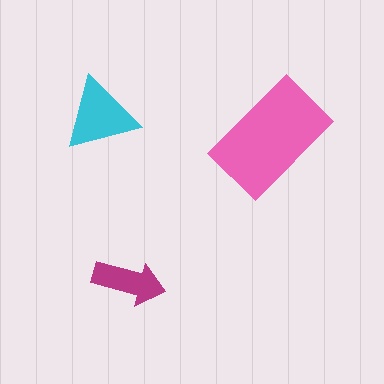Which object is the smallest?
The magenta arrow.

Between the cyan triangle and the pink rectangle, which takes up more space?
The pink rectangle.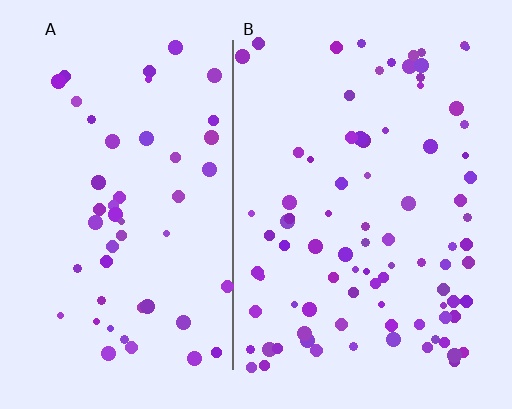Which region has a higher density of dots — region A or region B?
B (the right).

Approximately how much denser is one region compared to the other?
Approximately 1.7× — region B over region A.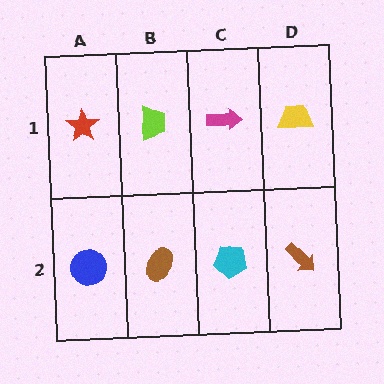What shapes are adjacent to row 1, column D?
A brown arrow (row 2, column D), a magenta arrow (row 1, column C).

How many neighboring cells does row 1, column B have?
3.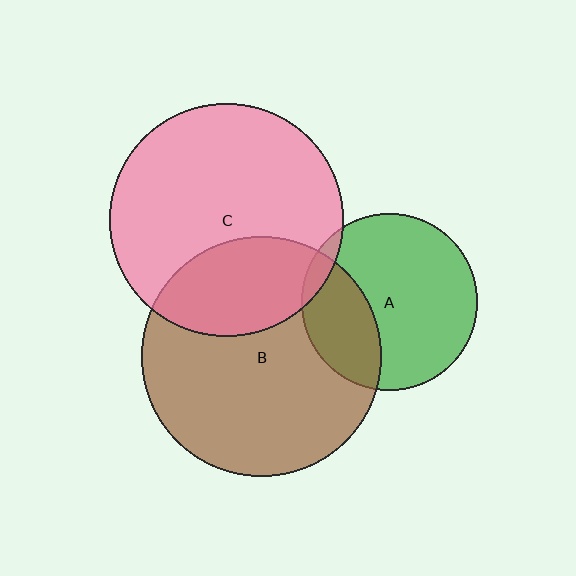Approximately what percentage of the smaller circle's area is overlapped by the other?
Approximately 30%.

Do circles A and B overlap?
Yes.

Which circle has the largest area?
Circle B (brown).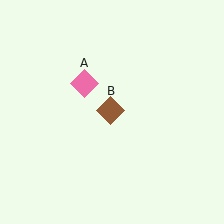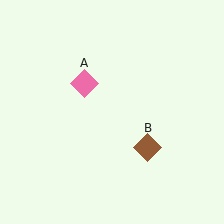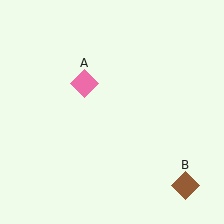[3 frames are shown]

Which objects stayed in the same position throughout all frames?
Pink diamond (object A) remained stationary.